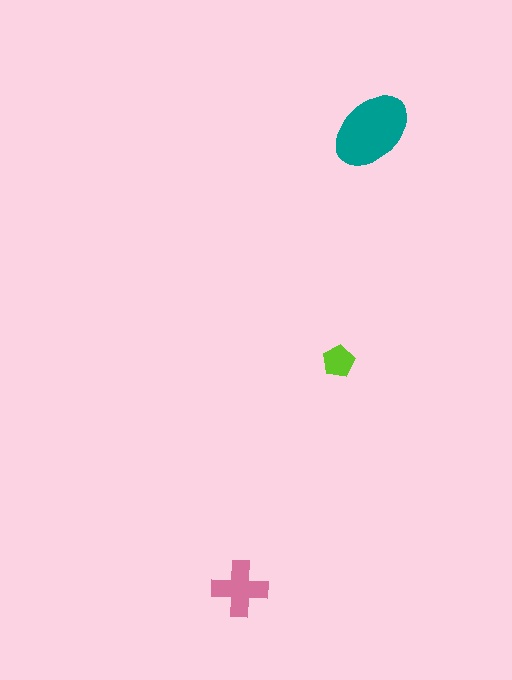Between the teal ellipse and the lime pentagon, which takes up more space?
The teal ellipse.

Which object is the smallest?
The lime pentagon.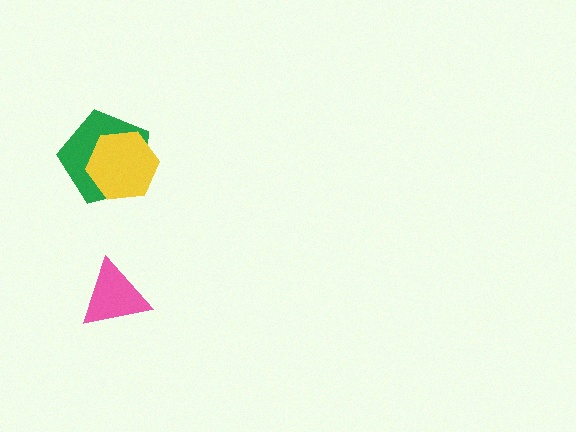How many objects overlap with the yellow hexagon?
1 object overlaps with the yellow hexagon.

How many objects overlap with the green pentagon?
1 object overlaps with the green pentagon.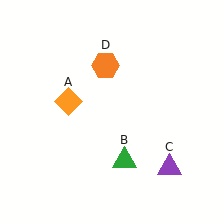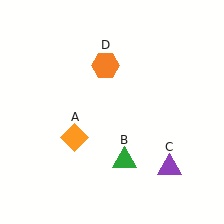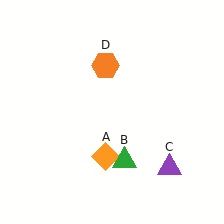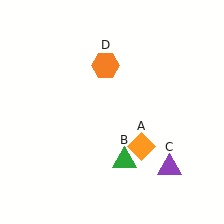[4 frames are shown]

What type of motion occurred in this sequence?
The orange diamond (object A) rotated counterclockwise around the center of the scene.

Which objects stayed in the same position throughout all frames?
Green triangle (object B) and purple triangle (object C) and orange hexagon (object D) remained stationary.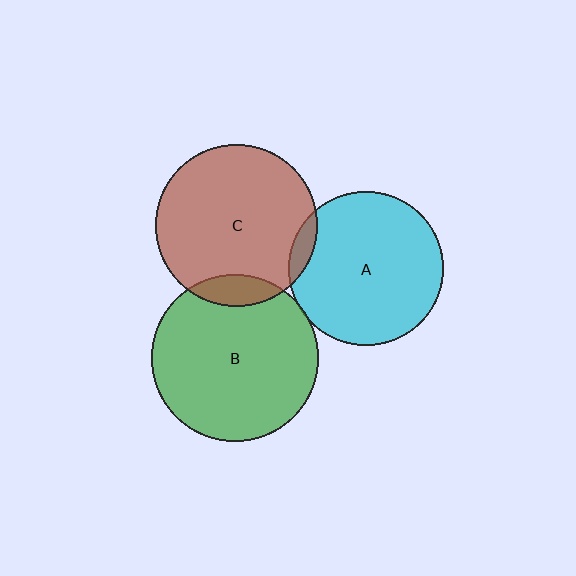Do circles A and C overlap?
Yes.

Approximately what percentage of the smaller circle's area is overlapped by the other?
Approximately 5%.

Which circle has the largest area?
Circle B (green).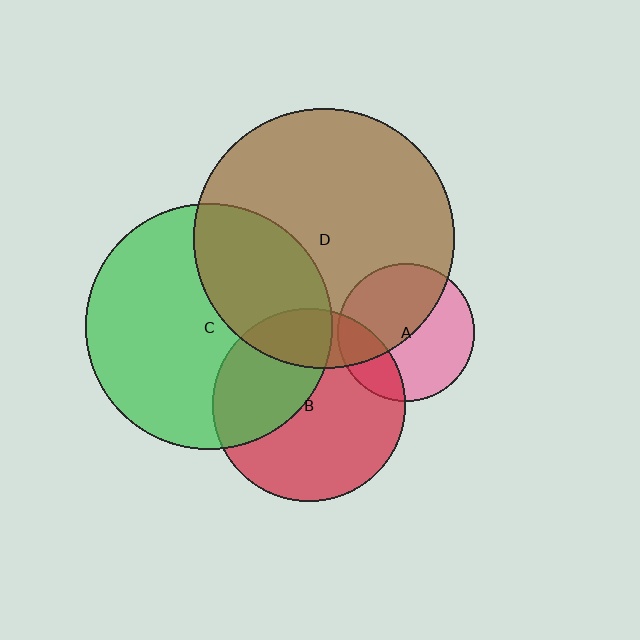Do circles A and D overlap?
Yes.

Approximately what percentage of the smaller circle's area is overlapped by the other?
Approximately 50%.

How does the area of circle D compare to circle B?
Approximately 1.8 times.